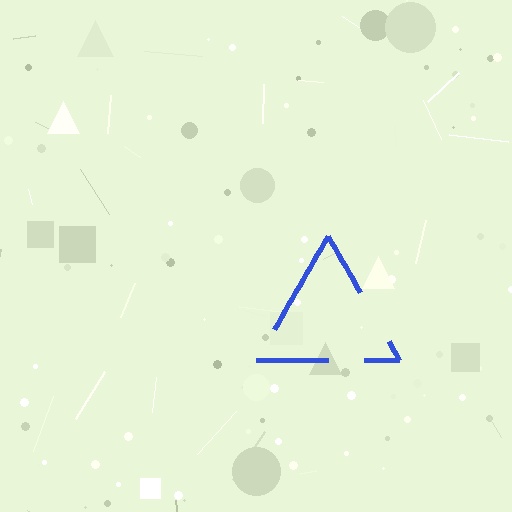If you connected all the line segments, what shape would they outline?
They would outline a triangle.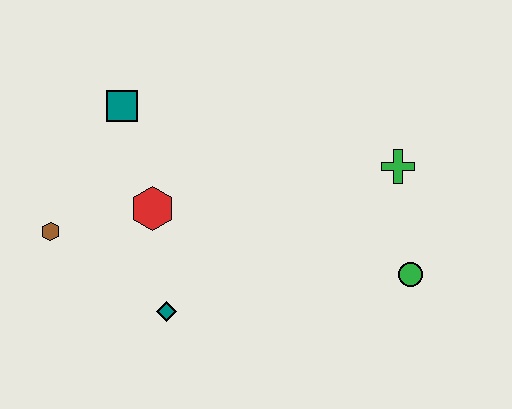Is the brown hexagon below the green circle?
No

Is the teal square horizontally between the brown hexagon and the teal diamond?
Yes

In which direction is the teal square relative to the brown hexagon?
The teal square is above the brown hexagon.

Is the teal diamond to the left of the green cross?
Yes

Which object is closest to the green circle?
The green cross is closest to the green circle.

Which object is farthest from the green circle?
The brown hexagon is farthest from the green circle.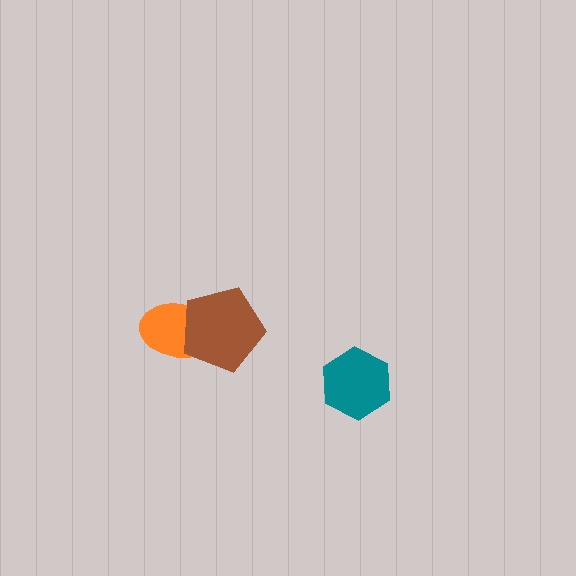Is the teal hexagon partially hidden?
No, no other shape covers it.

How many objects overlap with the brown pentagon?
1 object overlaps with the brown pentagon.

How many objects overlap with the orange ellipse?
1 object overlaps with the orange ellipse.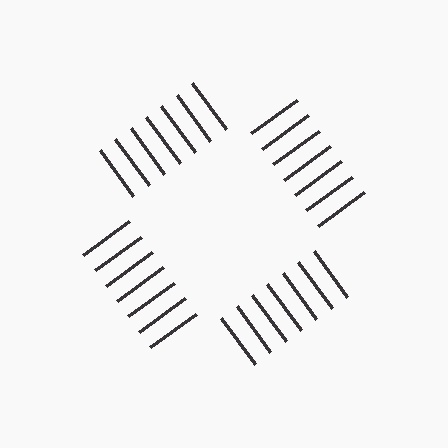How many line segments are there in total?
28 — 7 along each of the 4 edges.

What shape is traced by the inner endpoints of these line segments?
An illusory square — the line segments terminate on its edges but no continuous stroke is drawn.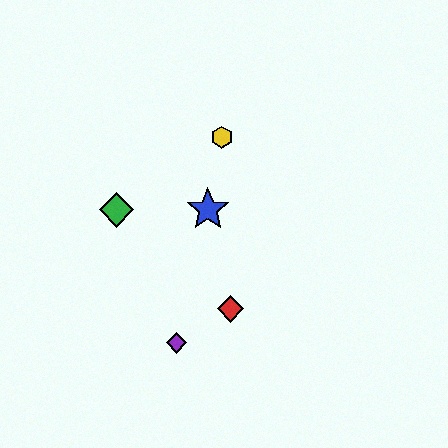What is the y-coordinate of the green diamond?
The green diamond is at y≈210.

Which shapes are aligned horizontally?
The blue star, the green diamond are aligned horizontally.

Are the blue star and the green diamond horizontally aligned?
Yes, both are at y≈210.